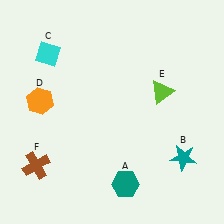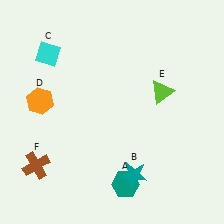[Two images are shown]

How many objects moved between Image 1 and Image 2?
1 object moved between the two images.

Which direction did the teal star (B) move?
The teal star (B) moved left.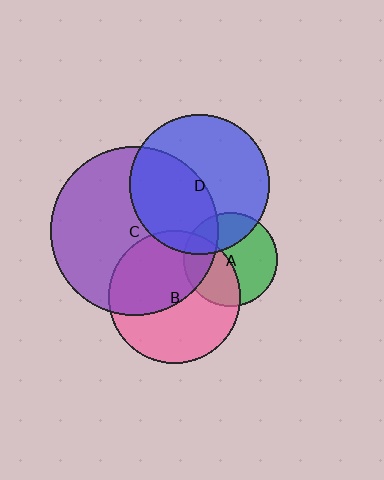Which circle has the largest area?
Circle C (purple).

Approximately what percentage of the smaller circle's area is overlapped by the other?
Approximately 40%.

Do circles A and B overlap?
Yes.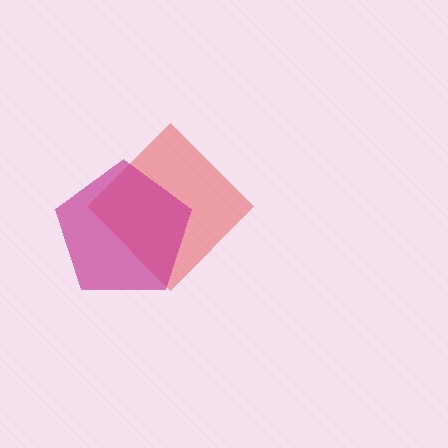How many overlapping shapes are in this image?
There are 2 overlapping shapes in the image.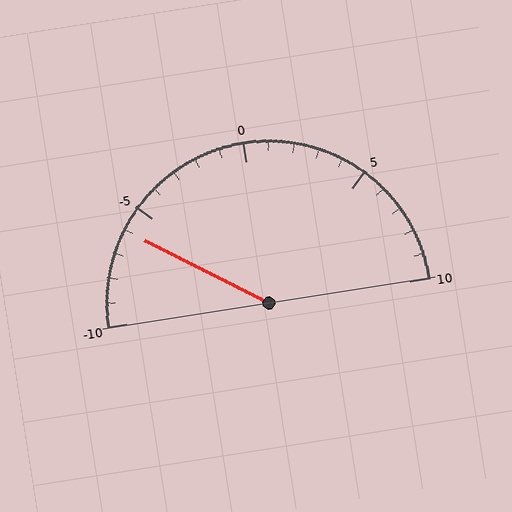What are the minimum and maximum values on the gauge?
The gauge ranges from -10 to 10.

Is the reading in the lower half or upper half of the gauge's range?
The reading is in the lower half of the range (-10 to 10).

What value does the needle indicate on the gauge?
The needle indicates approximately -6.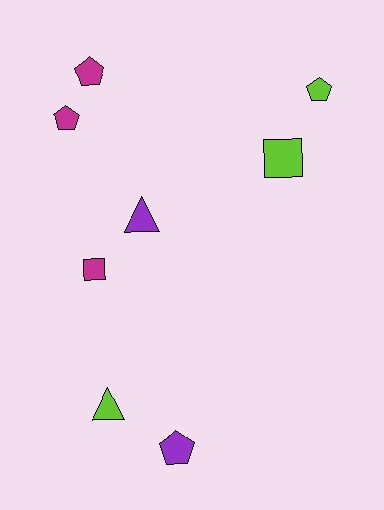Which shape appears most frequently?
Pentagon, with 4 objects.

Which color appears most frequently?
Magenta, with 3 objects.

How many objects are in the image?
There are 8 objects.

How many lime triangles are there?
There is 1 lime triangle.